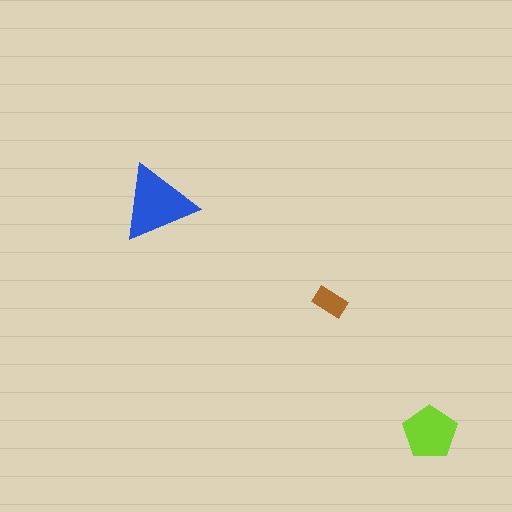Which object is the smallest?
The brown rectangle.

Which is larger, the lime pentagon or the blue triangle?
The blue triangle.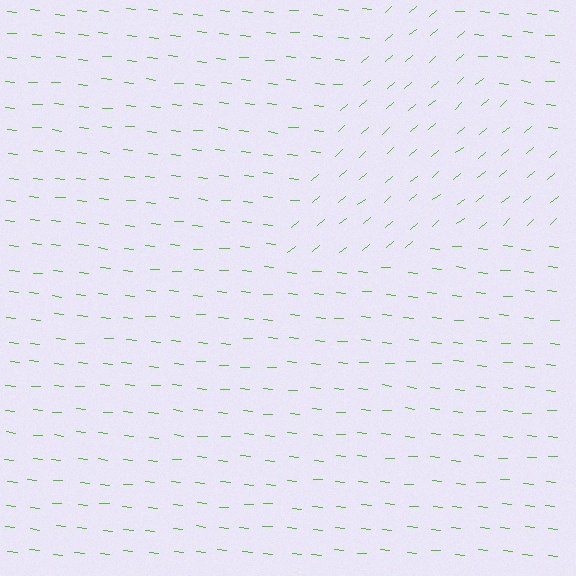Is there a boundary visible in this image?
Yes, there is a texture boundary formed by a change in line orientation.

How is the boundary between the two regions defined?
The boundary is defined purely by a change in line orientation (approximately 45 degrees difference). All lines are the same color and thickness.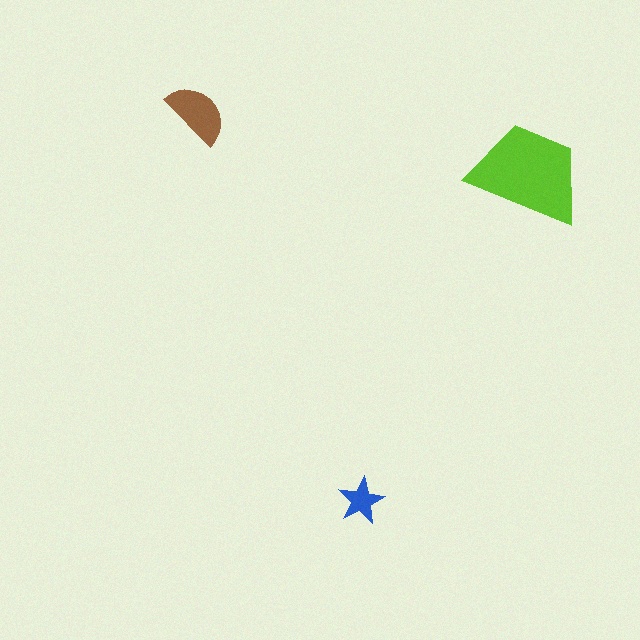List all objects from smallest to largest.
The blue star, the brown semicircle, the lime trapezoid.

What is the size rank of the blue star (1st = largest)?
3rd.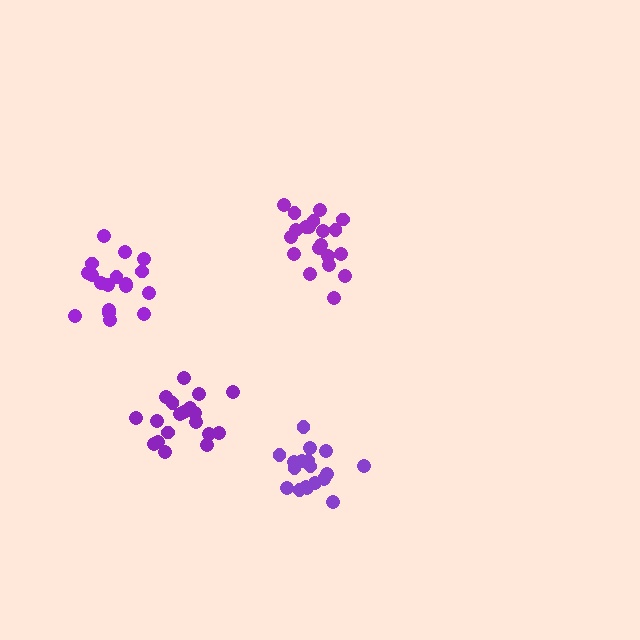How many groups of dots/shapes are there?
There are 4 groups.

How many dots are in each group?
Group 1: 19 dots, Group 2: 18 dots, Group 3: 20 dots, Group 4: 19 dots (76 total).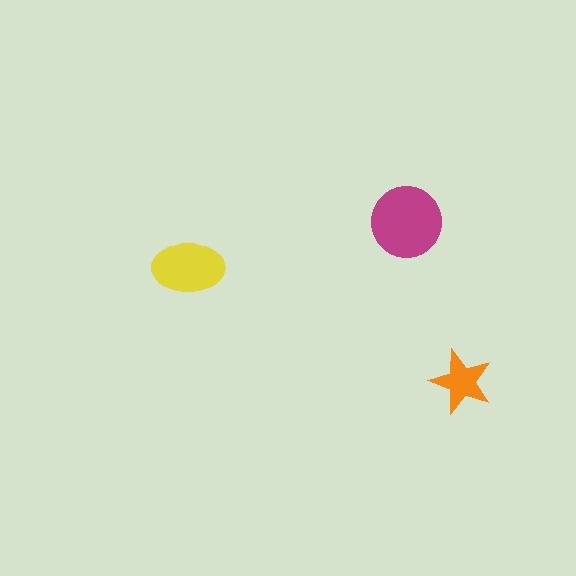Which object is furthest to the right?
The orange star is rightmost.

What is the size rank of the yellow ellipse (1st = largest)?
2nd.